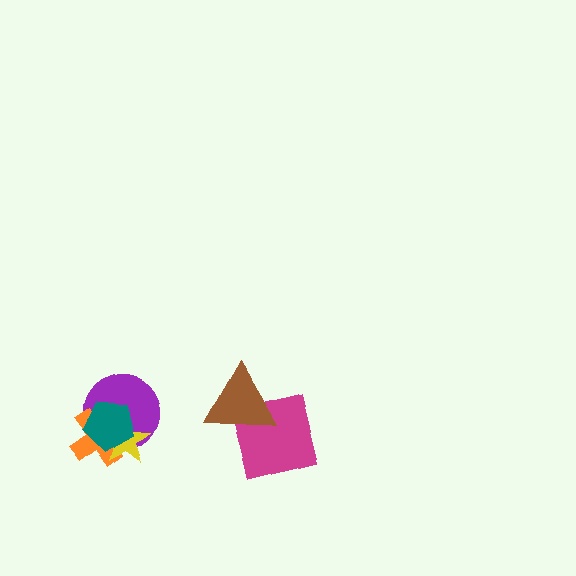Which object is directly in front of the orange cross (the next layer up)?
The yellow star is directly in front of the orange cross.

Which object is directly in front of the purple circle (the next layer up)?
The orange cross is directly in front of the purple circle.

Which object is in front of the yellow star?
The teal pentagon is in front of the yellow star.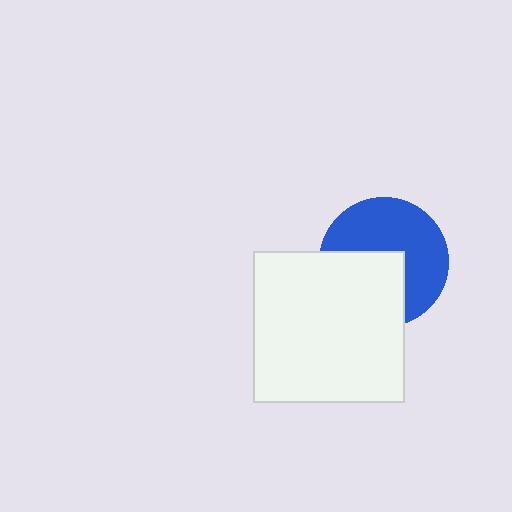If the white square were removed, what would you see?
You would see the complete blue circle.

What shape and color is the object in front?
The object in front is a white square.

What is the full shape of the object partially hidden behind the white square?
The partially hidden object is a blue circle.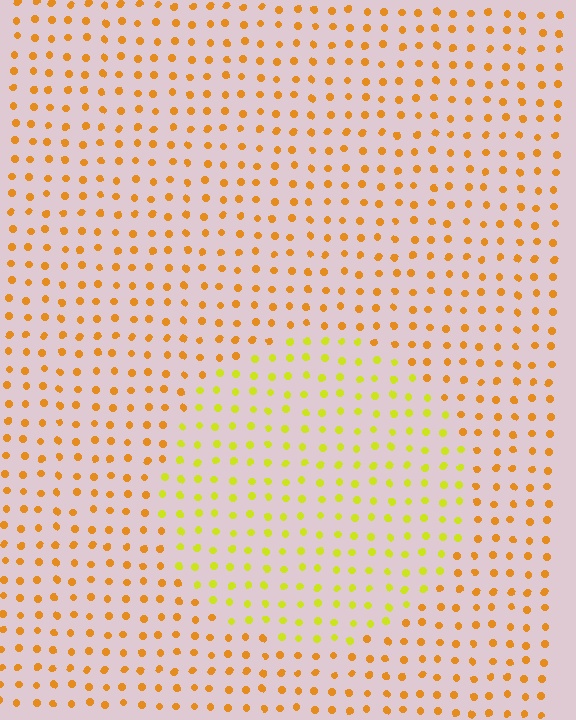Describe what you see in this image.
The image is filled with small orange elements in a uniform arrangement. A circle-shaped region is visible where the elements are tinted to a slightly different hue, forming a subtle color boundary.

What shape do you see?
I see a circle.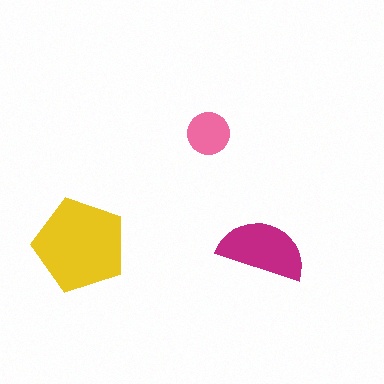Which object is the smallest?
The pink circle.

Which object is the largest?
The yellow pentagon.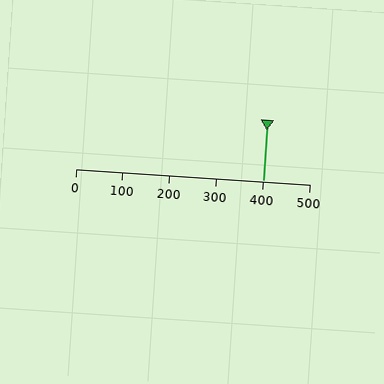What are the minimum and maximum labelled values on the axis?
The axis runs from 0 to 500.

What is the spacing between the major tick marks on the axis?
The major ticks are spaced 100 apart.